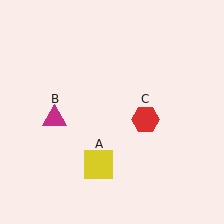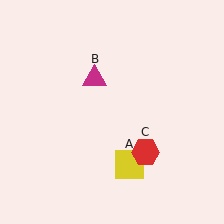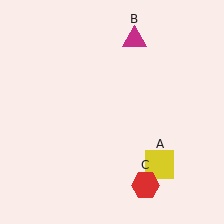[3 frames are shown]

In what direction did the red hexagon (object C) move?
The red hexagon (object C) moved down.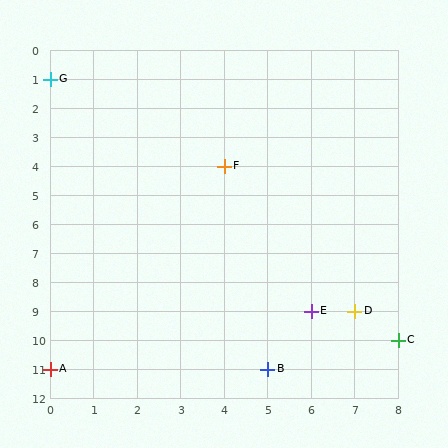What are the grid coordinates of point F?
Point F is at grid coordinates (4, 4).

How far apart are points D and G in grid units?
Points D and G are 7 columns and 8 rows apart (about 10.6 grid units diagonally).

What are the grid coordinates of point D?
Point D is at grid coordinates (7, 9).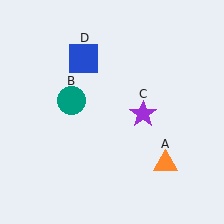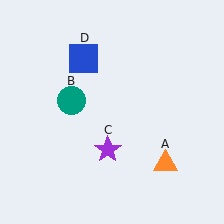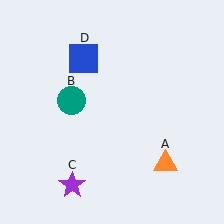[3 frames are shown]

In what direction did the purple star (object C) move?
The purple star (object C) moved down and to the left.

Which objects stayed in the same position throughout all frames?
Orange triangle (object A) and teal circle (object B) and blue square (object D) remained stationary.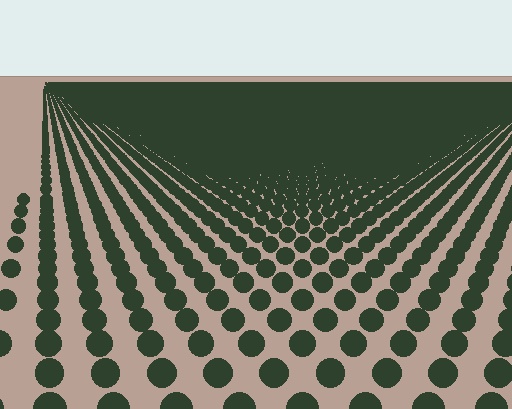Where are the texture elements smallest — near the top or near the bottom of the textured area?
Near the top.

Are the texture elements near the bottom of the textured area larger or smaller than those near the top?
Larger. Near the bottom, elements are closer to the viewer and appear at a bigger on-screen size.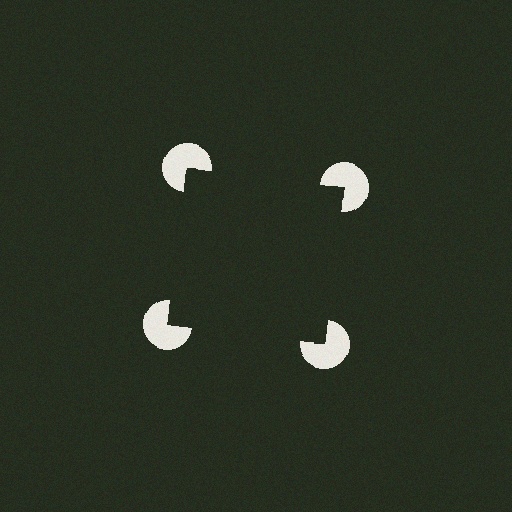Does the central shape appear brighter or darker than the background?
It typically appears slightly darker than the background, even though no actual brightness change is drawn.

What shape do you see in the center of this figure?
An illusory square — its edges are inferred from the aligned wedge cuts in the pac-man discs, not physically drawn.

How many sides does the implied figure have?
4 sides.